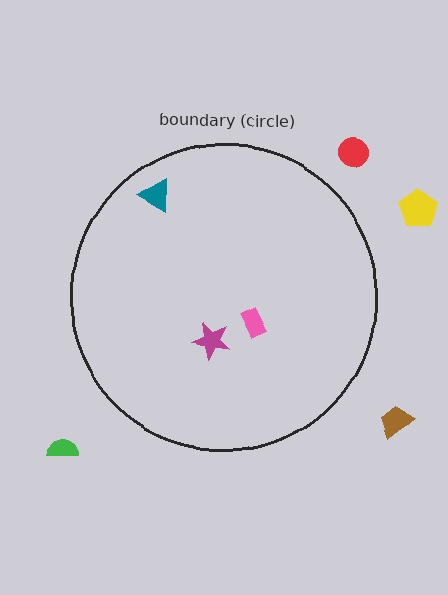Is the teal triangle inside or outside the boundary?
Inside.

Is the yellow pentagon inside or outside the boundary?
Outside.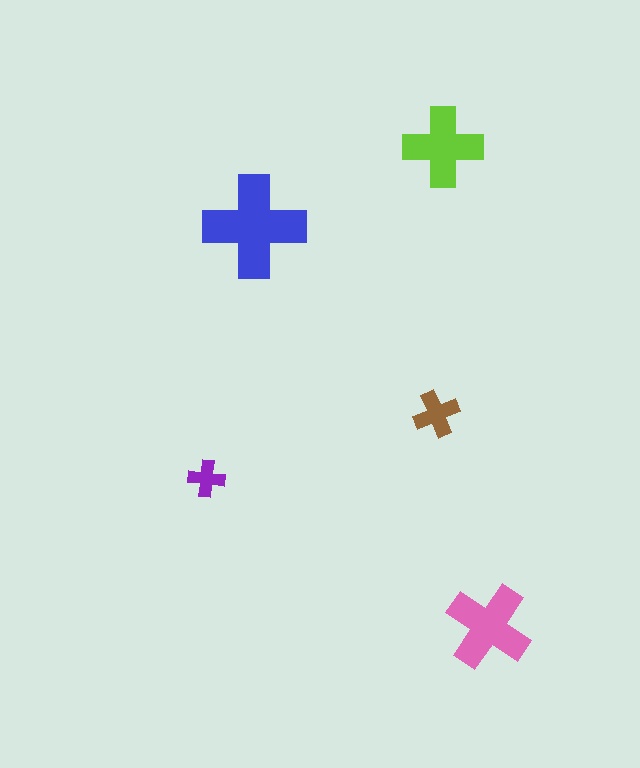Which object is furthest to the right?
The pink cross is rightmost.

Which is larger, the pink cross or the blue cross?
The blue one.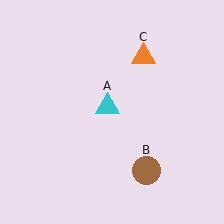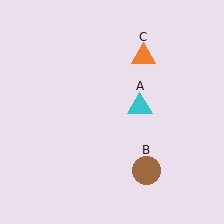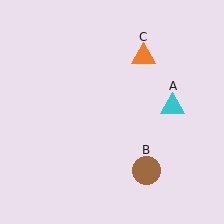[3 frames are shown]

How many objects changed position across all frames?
1 object changed position: cyan triangle (object A).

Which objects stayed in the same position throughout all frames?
Brown circle (object B) and orange triangle (object C) remained stationary.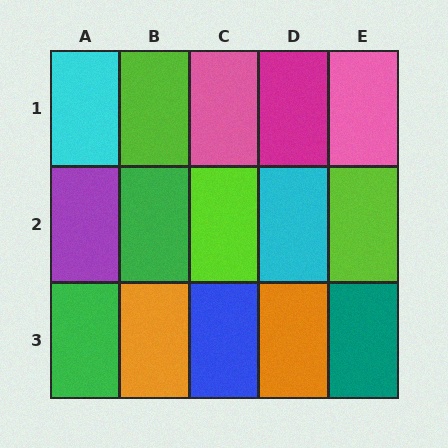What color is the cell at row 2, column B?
Green.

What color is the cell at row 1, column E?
Pink.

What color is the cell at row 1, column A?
Cyan.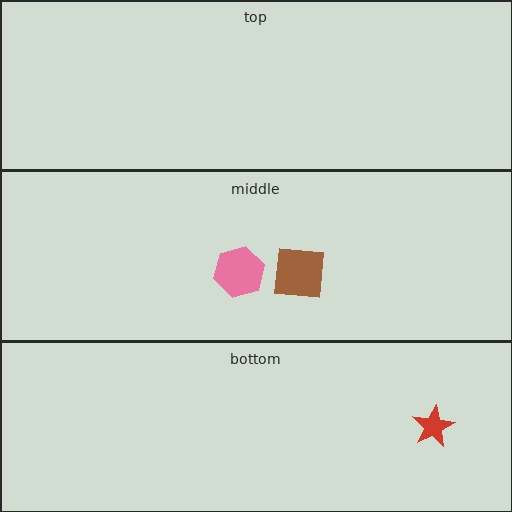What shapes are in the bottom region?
The red star.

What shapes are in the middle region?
The brown square, the pink hexagon.